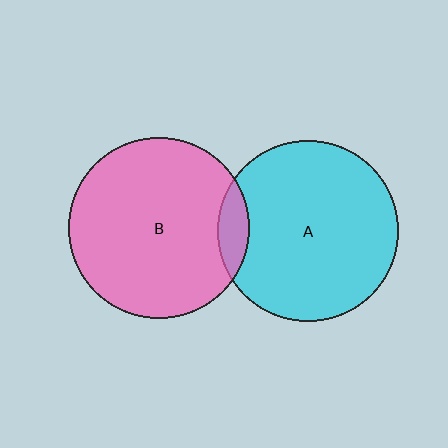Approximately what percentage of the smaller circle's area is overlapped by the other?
Approximately 10%.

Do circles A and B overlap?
Yes.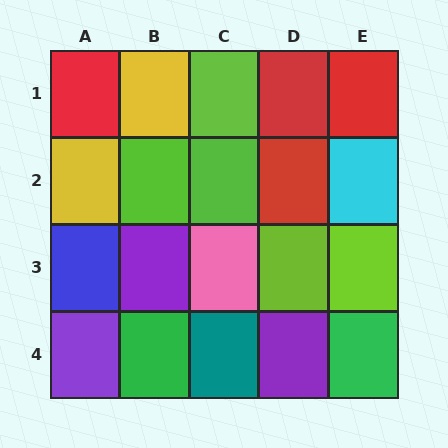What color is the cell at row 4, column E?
Green.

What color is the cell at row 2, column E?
Cyan.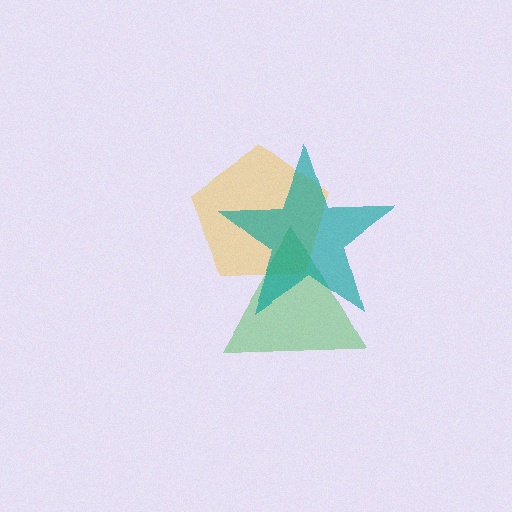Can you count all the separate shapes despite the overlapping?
Yes, there are 3 separate shapes.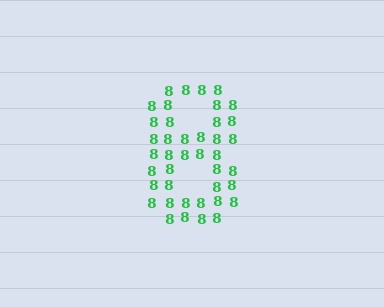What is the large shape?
The large shape is the digit 8.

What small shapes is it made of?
It is made of small digit 8's.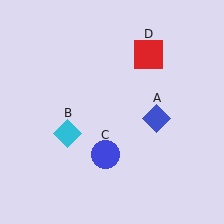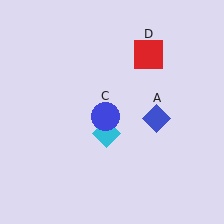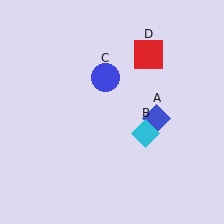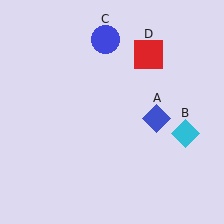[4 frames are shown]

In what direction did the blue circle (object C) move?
The blue circle (object C) moved up.